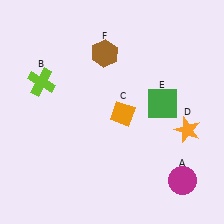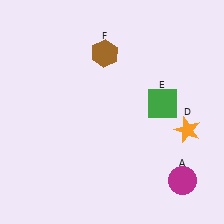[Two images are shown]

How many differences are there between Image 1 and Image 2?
There are 2 differences between the two images.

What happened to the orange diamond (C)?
The orange diamond (C) was removed in Image 2. It was in the bottom-right area of Image 1.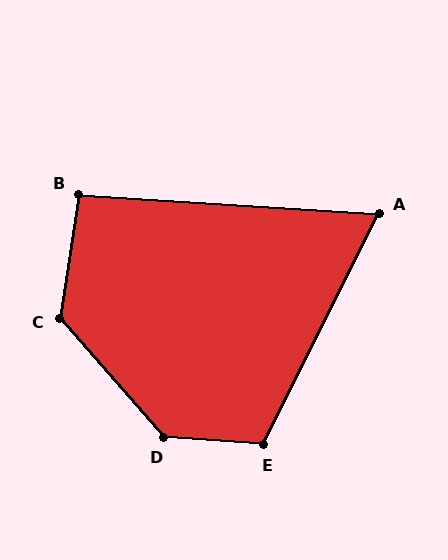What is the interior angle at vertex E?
Approximately 113 degrees (obtuse).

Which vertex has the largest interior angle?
D, at approximately 135 degrees.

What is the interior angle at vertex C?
Approximately 130 degrees (obtuse).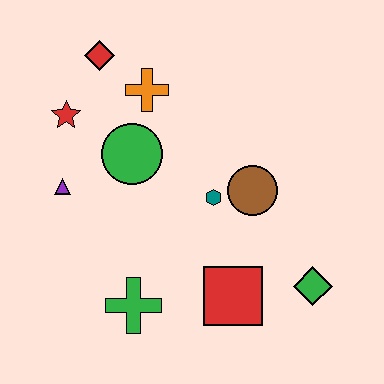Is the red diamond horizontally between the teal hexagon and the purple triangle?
Yes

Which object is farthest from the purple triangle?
The green diamond is farthest from the purple triangle.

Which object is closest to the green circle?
The orange cross is closest to the green circle.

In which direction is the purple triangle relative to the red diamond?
The purple triangle is below the red diamond.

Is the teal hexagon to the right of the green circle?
Yes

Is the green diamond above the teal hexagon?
No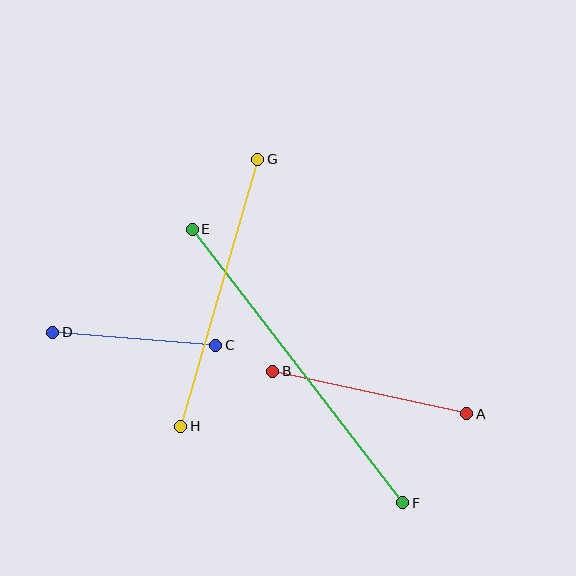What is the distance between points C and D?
The distance is approximately 163 pixels.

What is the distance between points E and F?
The distance is approximately 345 pixels.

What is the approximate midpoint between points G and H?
The midpoint is at approximately (219, 293) pixels.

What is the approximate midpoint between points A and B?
The midpoint is at approximately (370, 393) pixels.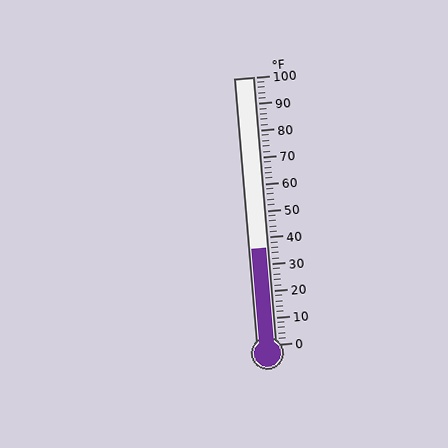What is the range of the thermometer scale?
The thermometer scale ranges from 0°F to 100°F.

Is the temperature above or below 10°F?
The temperature is above 10°F.